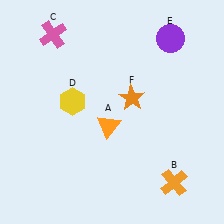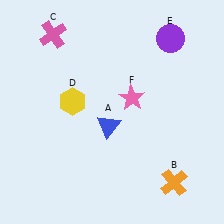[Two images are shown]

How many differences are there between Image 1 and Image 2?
There are 2 differences between the two images.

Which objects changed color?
A changed from orange to blue. F changed from orange to pink.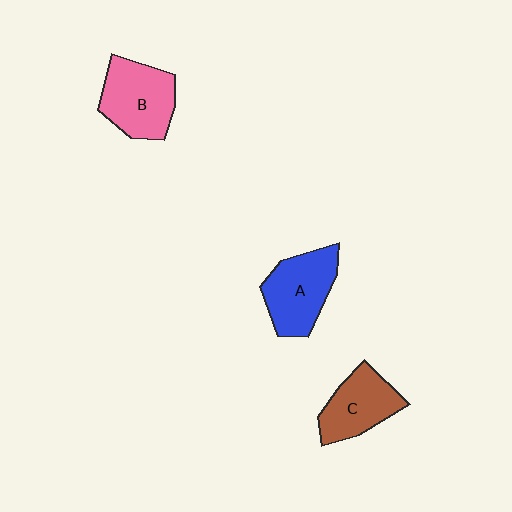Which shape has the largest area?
Shape B (pink).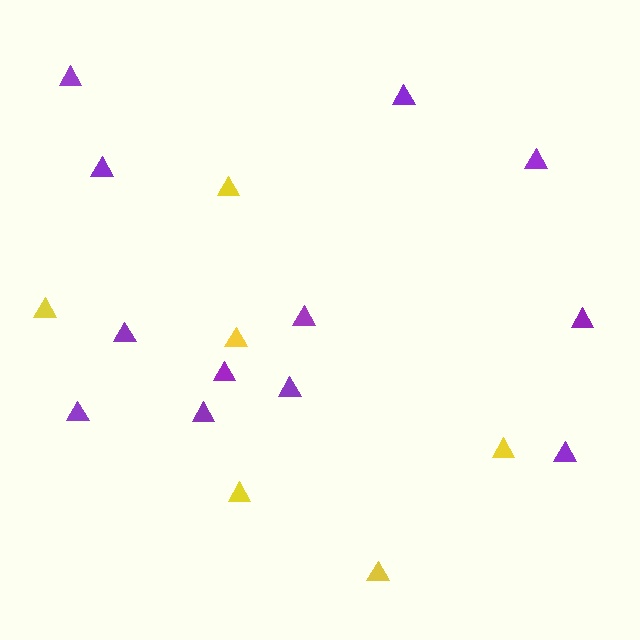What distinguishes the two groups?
There are 2 groups: one group of purple triangles (12) and one group of yellow triangles (6).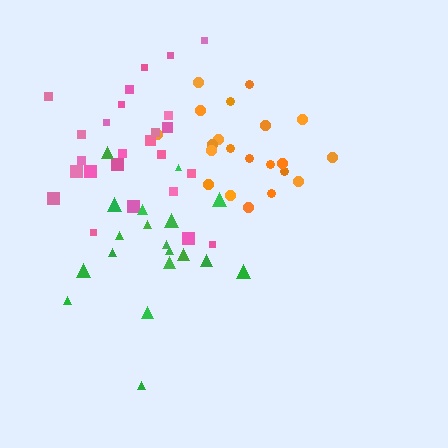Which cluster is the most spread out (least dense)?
Pink.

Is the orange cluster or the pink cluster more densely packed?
Orange.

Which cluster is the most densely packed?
Orange.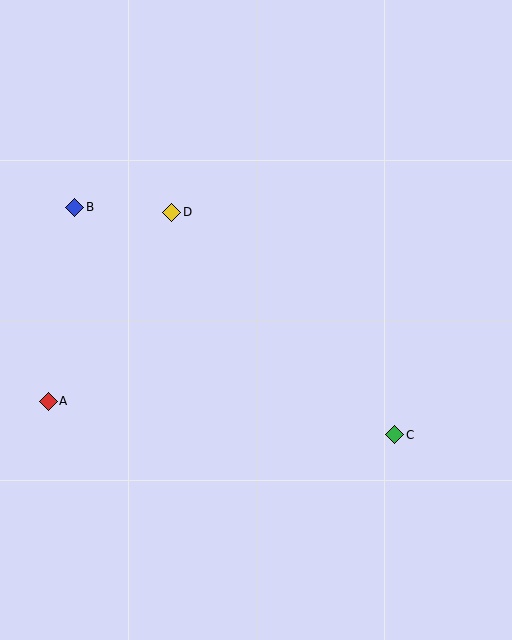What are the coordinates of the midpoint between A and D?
The midpoint between A and D is at (110, 307).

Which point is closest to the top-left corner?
Point B is closest to the top-left corner.